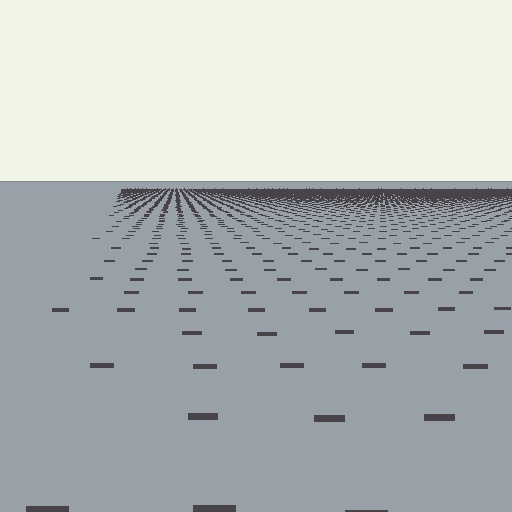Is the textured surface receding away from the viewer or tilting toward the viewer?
The surface is receding away from the viewer. Texture elements get smaller and denser toward the top.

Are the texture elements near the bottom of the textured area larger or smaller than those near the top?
Larger. Near the bottom, elements are closer to the viewer and appear at a bigger on-screen size.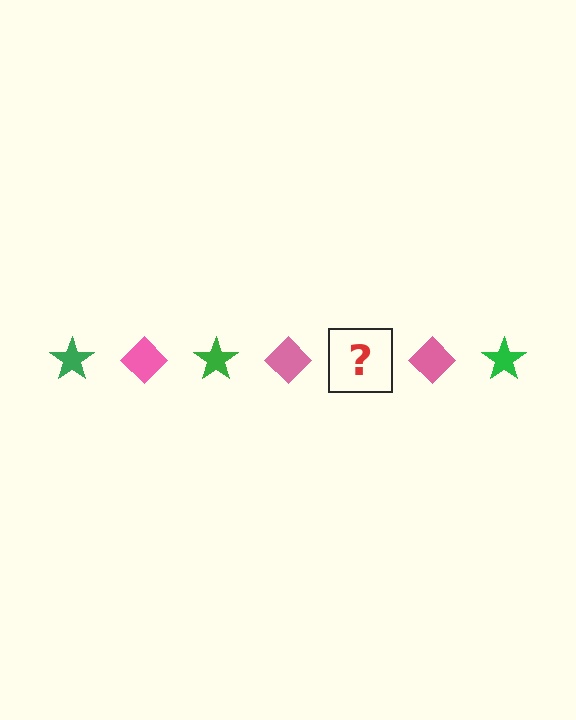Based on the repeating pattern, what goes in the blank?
The blank should be a green star.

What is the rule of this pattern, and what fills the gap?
The rule is that the pattern alternates between green star and pink diamond. The gap should be filled with a green star.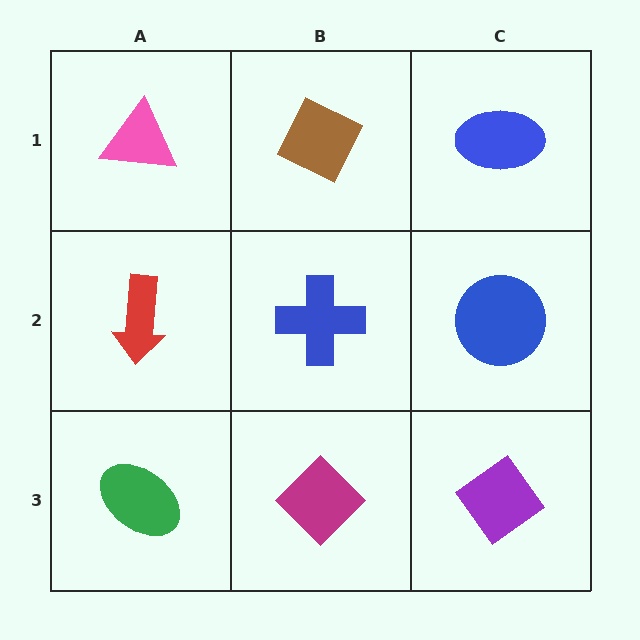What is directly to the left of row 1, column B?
A pink triangle.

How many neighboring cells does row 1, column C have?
2.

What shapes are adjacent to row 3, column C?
A blue circle (row 2, column C), a magenta diamond (row 3, column B).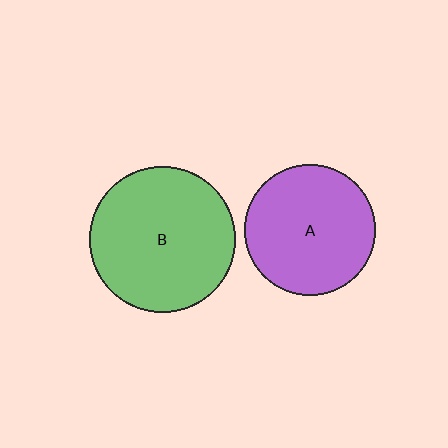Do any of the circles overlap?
No, none of the circles overlap.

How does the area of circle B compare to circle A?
Approximately 1.2 times.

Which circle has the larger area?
Circle B (green).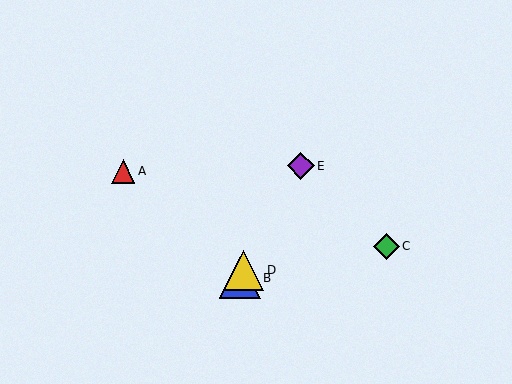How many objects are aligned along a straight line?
3 objects (B, D, E) are aligned along a straight line.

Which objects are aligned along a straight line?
Objects B, D, E are aligned along a straight line.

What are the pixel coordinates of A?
Object A is at (123, 171).